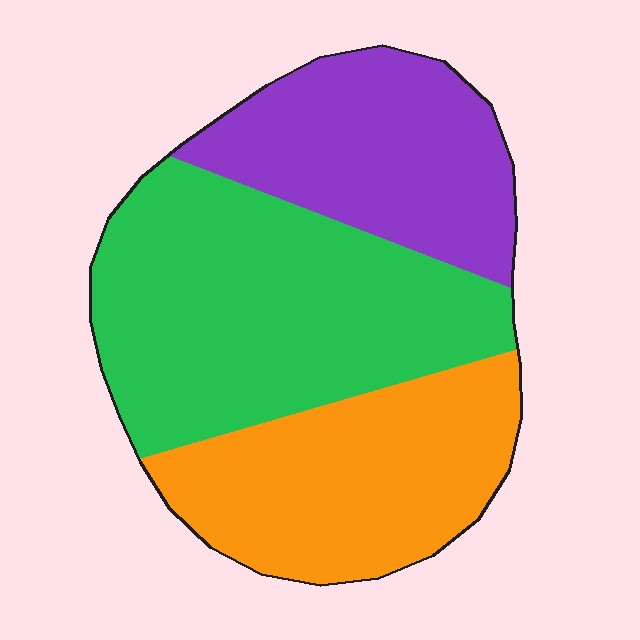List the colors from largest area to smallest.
From largest to smallest: green, orange, purple.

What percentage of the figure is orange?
Orange covers about 30% of the figure.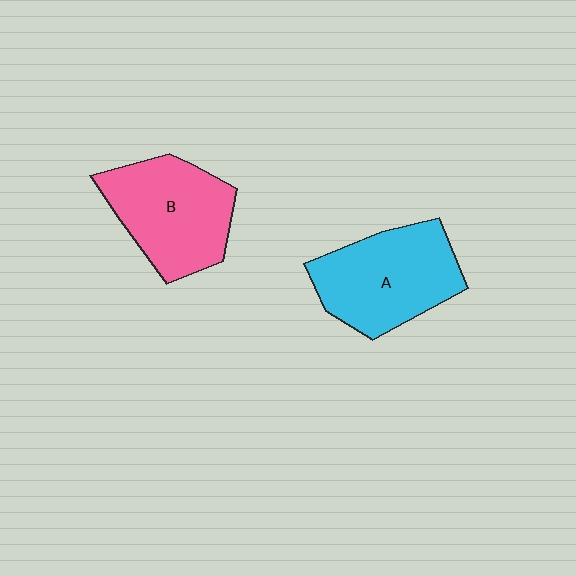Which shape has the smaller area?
Shape B (pink).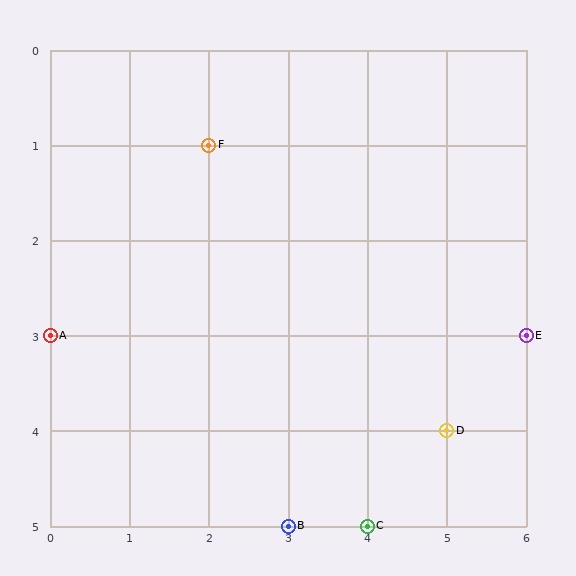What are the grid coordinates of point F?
Point F is at grid coordinates (2, 1).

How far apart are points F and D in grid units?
Points F and D are 3 columns and 3 rows apart (about 4.2 grid units diagonally).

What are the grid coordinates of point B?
Point B is at grid coordinates (3, 5).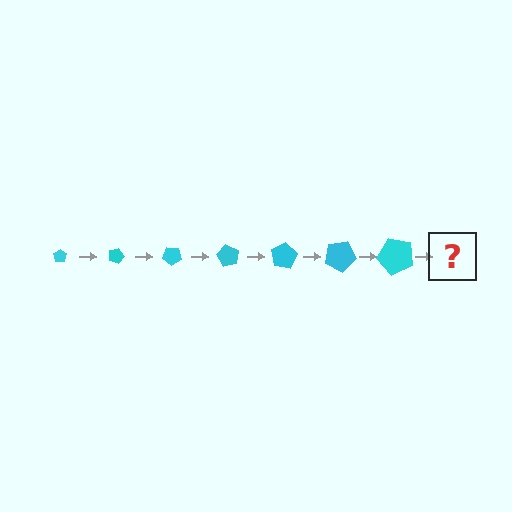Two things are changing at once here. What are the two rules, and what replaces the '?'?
The two rules are that the pentagon grows larger each step and it rotates 20 degrees each step. The '?' should be a pentagon, larger than the previous one and rotated 140 degrees from the start.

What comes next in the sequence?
The next element should be a pentagon, larger than the previous one and rotated 140 degrees from the start.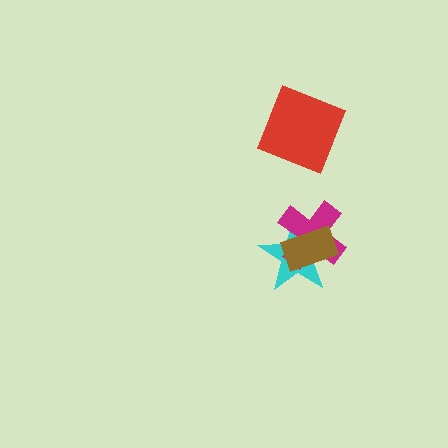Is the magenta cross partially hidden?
Yes, it is partially covered by another shape.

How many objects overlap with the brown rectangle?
2 objects overlap with the brown rectangle.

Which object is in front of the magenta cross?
The brown rectangle is in front of the magenta cross.